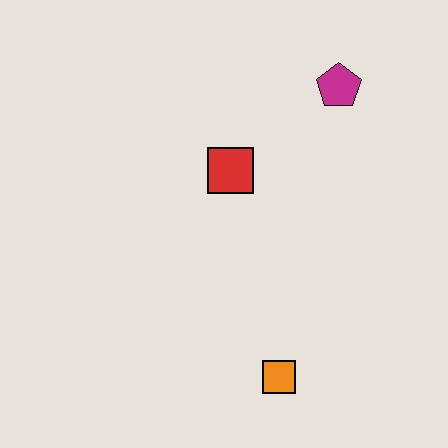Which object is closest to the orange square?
The red square is closest to the orange square.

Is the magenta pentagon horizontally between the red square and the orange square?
No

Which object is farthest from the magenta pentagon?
The orange square is farthest from the magenta pentagon.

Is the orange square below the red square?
Yes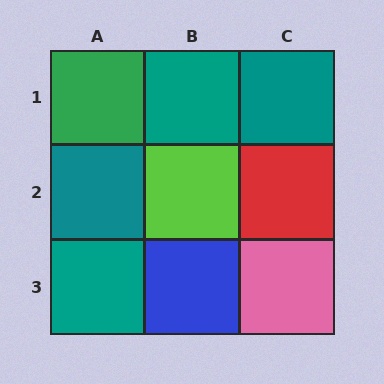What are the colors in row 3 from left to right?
Teal, blue, pink.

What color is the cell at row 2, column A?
Teal.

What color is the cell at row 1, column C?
Teal.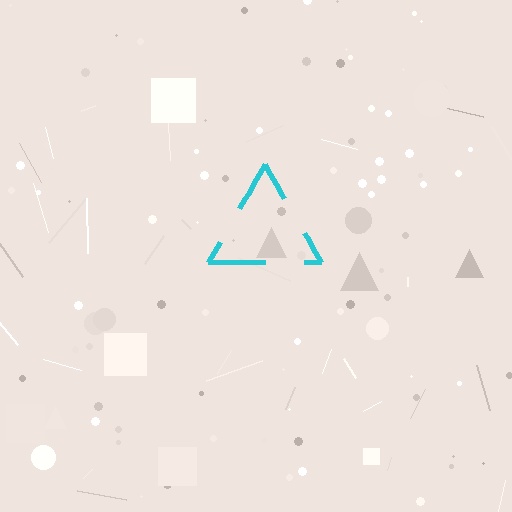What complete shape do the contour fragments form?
The contour fragments form a triangle.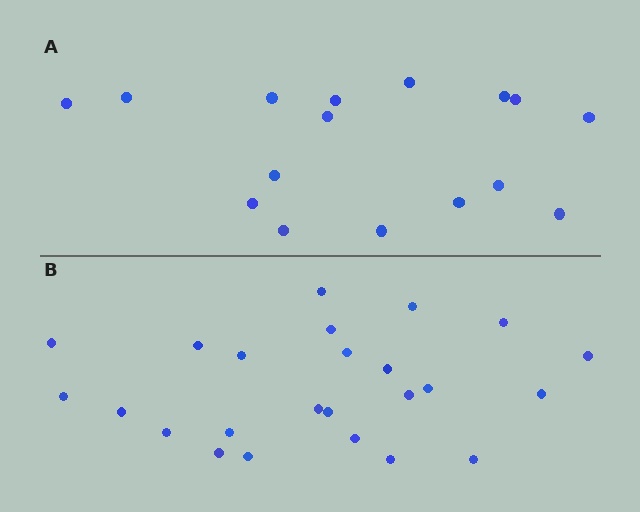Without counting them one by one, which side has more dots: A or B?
Region B (the bottom region) has more dots.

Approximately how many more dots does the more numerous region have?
Region B has roughly 8 or so more dots than region A.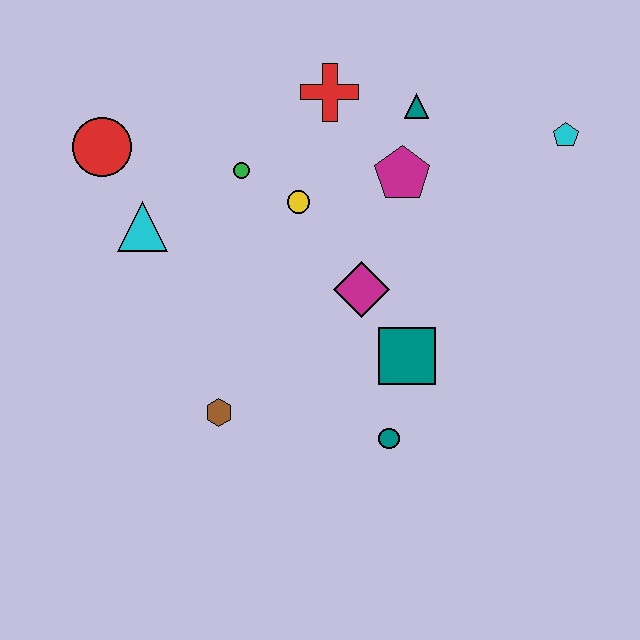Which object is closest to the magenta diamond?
The teal square is closest to the magenta diamond.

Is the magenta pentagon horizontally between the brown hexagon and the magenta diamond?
No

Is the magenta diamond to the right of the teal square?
No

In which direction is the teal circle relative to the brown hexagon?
The teal circle is to the right of the brown hexagon.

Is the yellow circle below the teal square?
No